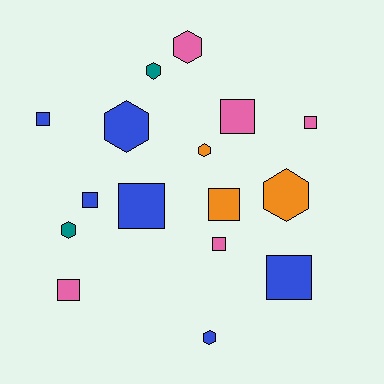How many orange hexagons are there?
There are 2 orange hexagons.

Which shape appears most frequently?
Square, with 9 objects.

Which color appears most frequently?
Blue, with 6 objects.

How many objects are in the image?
There are 16 objects.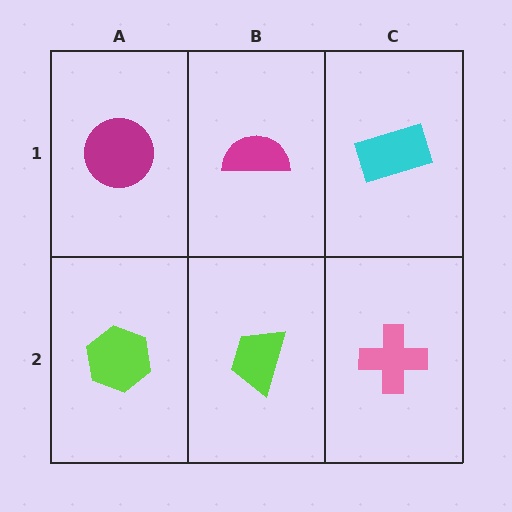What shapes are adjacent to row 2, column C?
A cyan rectangle (row 1, column C), a lime trapezoid (row 2, column B).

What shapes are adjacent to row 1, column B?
A lime trapezoid (row 2, column B), a magenta circle (row 1, column A), a cyan rectangle (row 1, column C).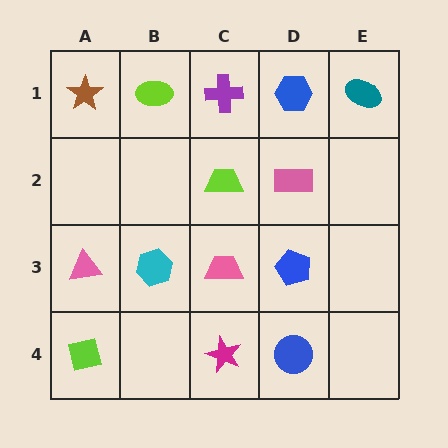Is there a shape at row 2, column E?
No, that cell is empty.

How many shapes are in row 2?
2 shapes.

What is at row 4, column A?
A lime square.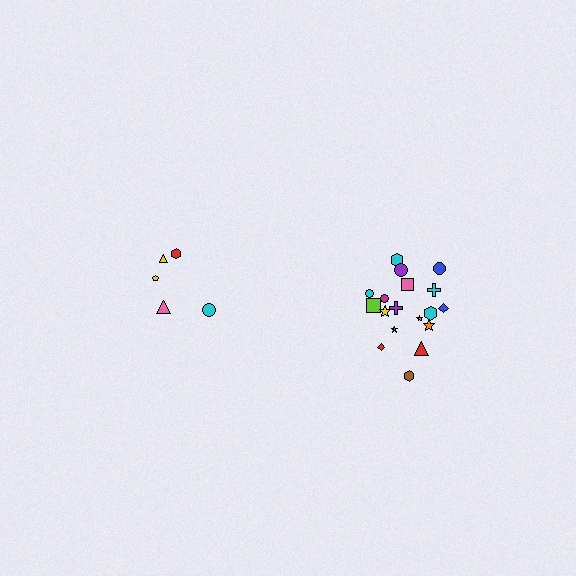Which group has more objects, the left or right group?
The right group.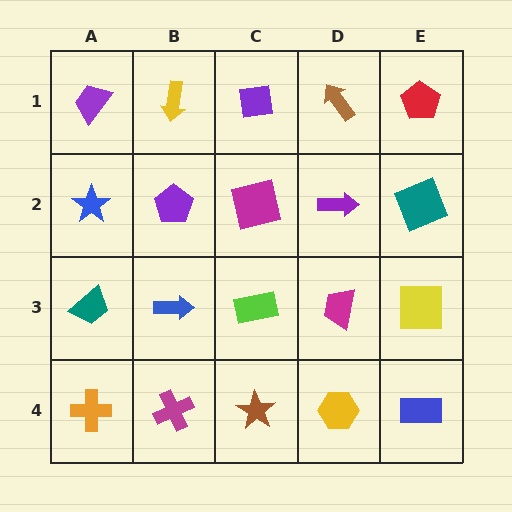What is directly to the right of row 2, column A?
A purple pentagon.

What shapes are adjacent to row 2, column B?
A yellow arrow (row 1, column B), a blue arrow (row 3, column B), a blue star (row 2, column A), a magenta square (row 2, column C).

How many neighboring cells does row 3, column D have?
4.